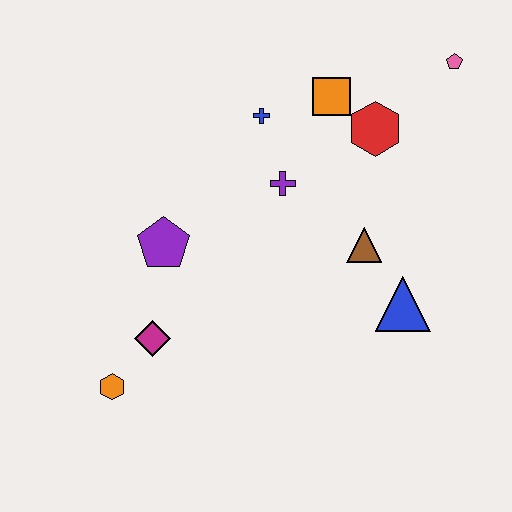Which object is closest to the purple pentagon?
The magenta diamond is closest to the purple pentagon.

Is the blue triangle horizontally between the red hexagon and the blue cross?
No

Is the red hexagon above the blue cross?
No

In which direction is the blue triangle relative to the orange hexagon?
The blue triangle is to the right of the orange hexagon.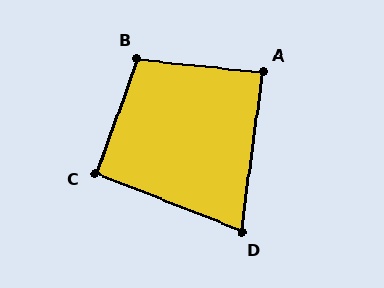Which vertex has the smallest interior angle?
D, at approximately 76 degrees.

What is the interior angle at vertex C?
Approximately 92 degrees (approximately right).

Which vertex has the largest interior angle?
B, at approximately 104 degrees.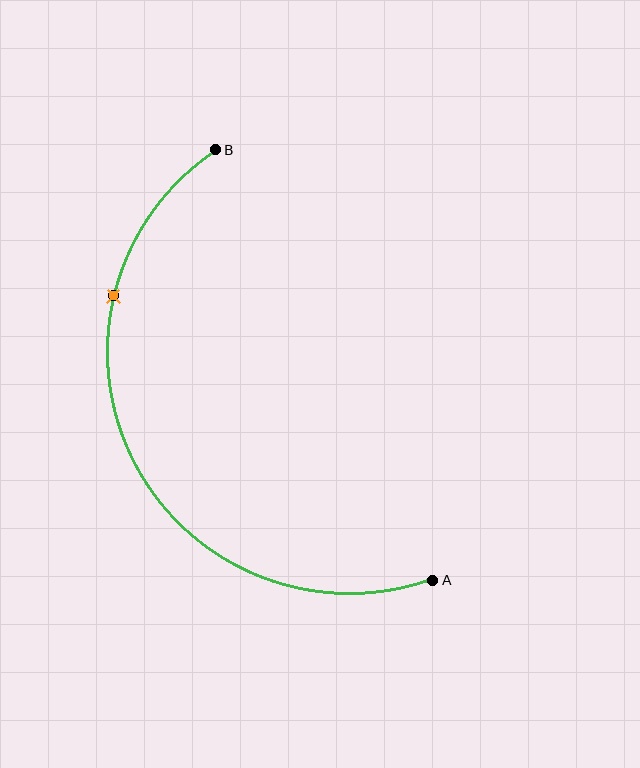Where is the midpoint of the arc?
The arc midpoint is the point on the curve farthest from the straight line joining A and B. It sits to the left of that line.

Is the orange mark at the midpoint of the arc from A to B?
No. The orange mark lies on the arc but is closer to endpoint B. The arc midpoint would be at the point on the curve equidistant along the arc from both A and B.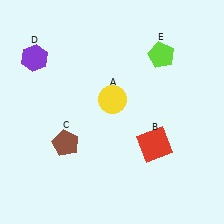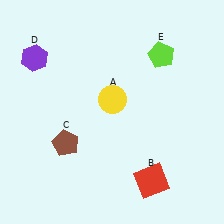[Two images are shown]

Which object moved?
The red square (B) moved down.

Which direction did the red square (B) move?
The red square (B) moved down.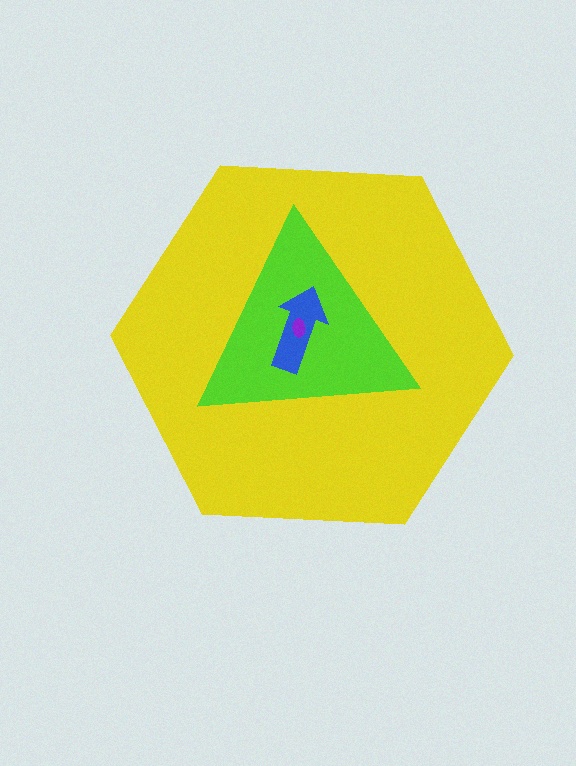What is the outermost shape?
The yellow hexagon.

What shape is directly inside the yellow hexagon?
The lime triangle.